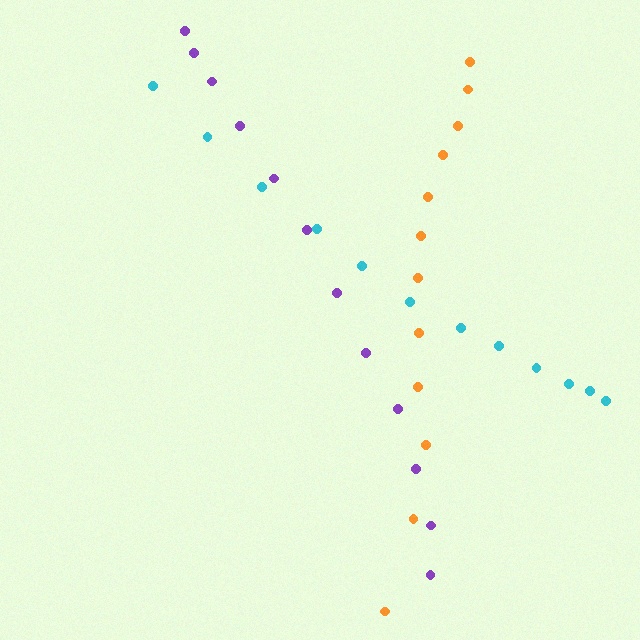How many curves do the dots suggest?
There are 3 distinct paths.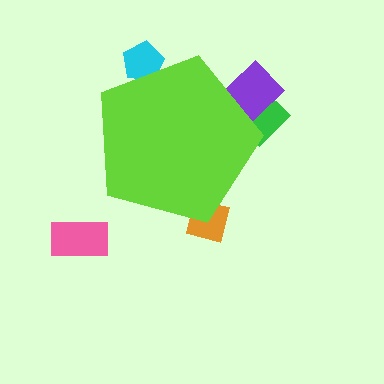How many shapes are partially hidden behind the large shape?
4 shapes are partially hidden.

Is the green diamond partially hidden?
Yes, the green diamond is partially hidden behind the lime pentagon.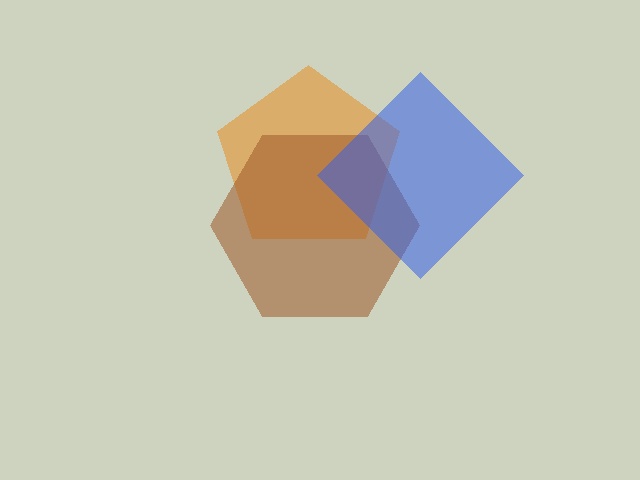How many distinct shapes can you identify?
There are 3 distinct shapes: an orange pentagon, a brown hexagon, a blue diamond.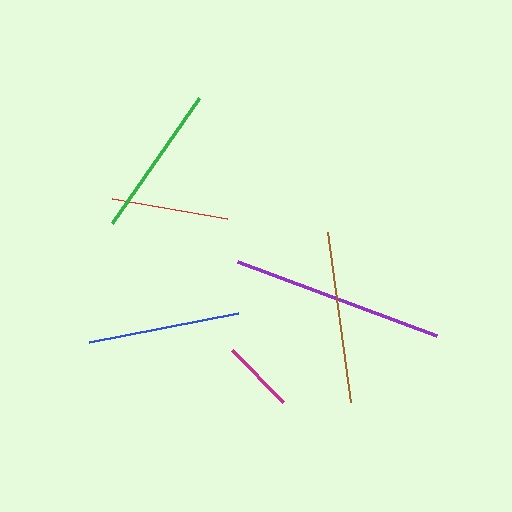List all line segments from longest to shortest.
From longest to shortest: purple, brown, green, blue, red, magenta.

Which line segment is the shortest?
The magenta line is the shortest at approximately 73 pixels.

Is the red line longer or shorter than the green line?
The green line is longer than the red line.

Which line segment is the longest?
The purple line is the longest at approximately 212 pixels.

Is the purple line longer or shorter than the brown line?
The purple line is longer than the brown line.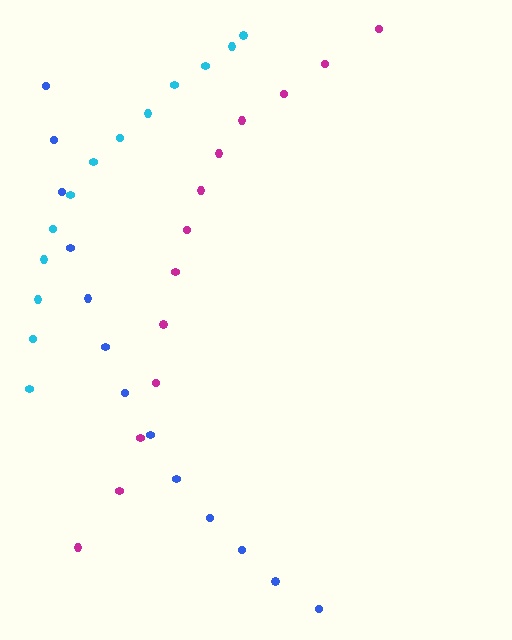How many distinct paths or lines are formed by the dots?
There are 3 distinct paths.